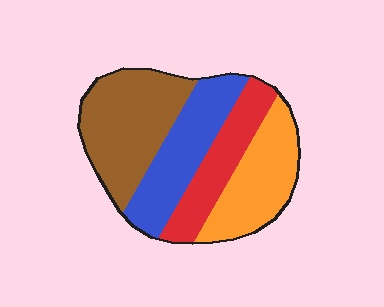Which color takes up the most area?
Brown, at roughly 30%.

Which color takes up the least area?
Red, at roughly 20%.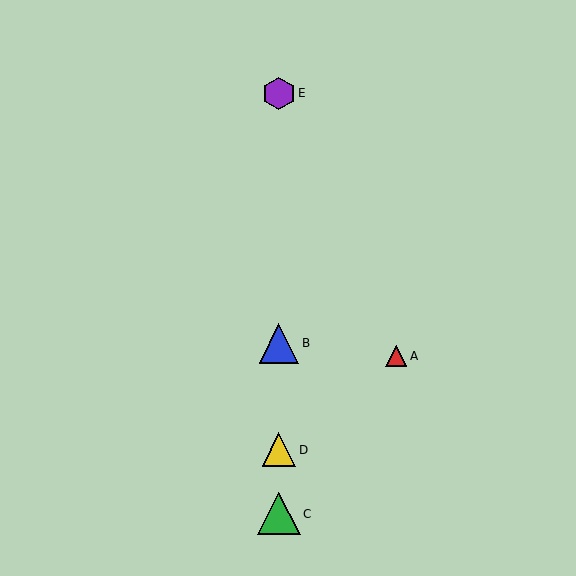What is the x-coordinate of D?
Object D is at x≈279.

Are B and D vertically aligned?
Yes, both are at x≈279.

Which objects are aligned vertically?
Objects B, C, D, E are aligned vertically.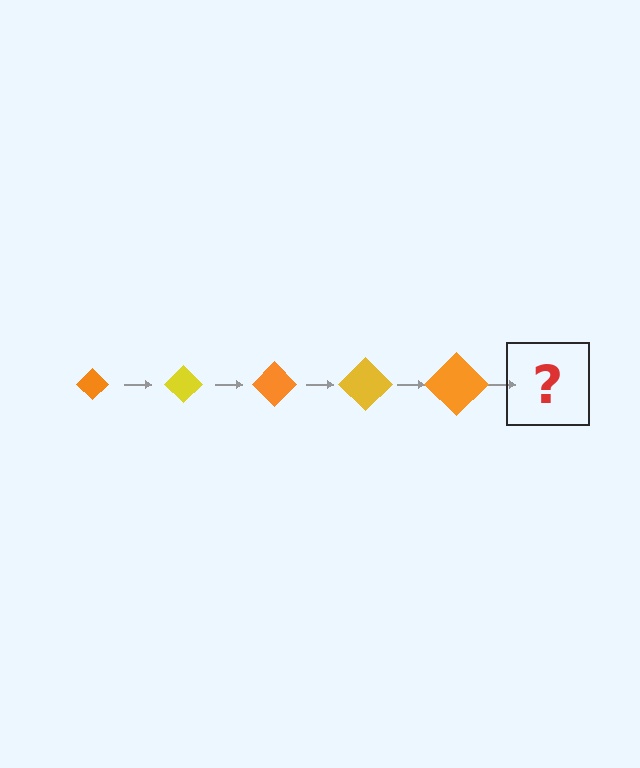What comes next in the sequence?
The next element should be a yellow diamond, larger than the previous one.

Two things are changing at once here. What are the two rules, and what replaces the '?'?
The two rules are that the diamond grows larger each step and the color cycles through orange and yellow. The '?' should be a yellow diamond, larger than the previous one.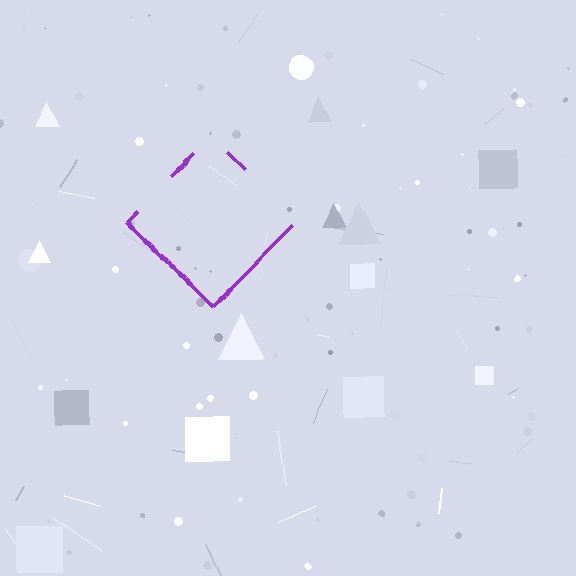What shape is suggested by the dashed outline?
The dashed outline suggests a diamond.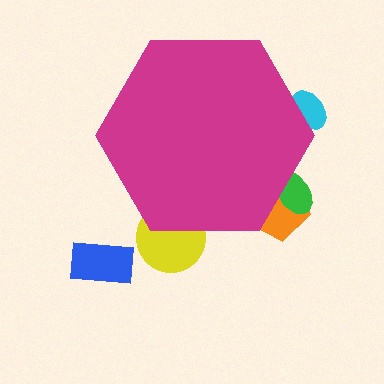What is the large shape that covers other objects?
A magenta hexagon.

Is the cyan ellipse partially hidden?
Yes, the cyan ellipse is partially hidden behind the magenta hexagon.